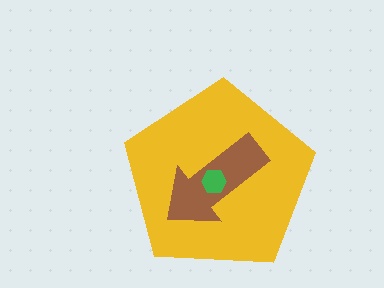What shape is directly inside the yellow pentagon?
The brown arrow.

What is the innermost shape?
The green hexagon.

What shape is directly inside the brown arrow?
The green hexagon.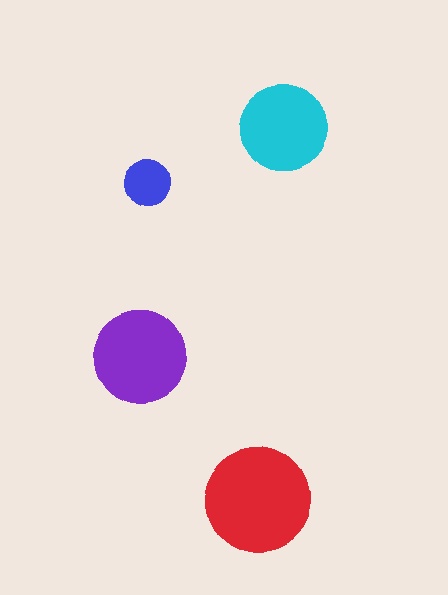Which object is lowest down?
The red circle is bottommost.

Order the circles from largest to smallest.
the red one, the purple one, the cyan one, the blue one.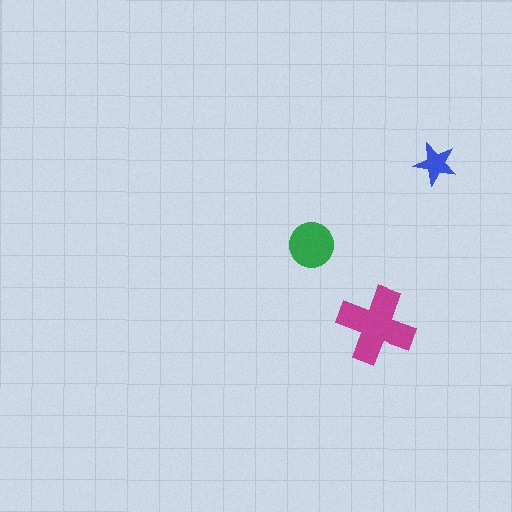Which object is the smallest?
The blue star.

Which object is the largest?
The magenta cross.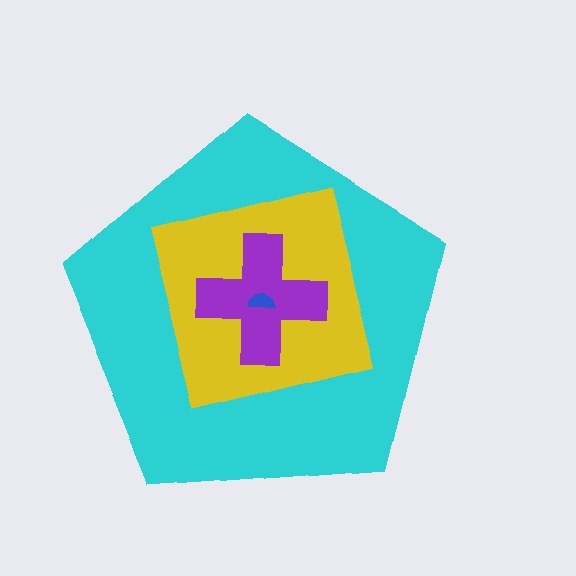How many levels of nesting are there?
4.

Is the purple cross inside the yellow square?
Yes.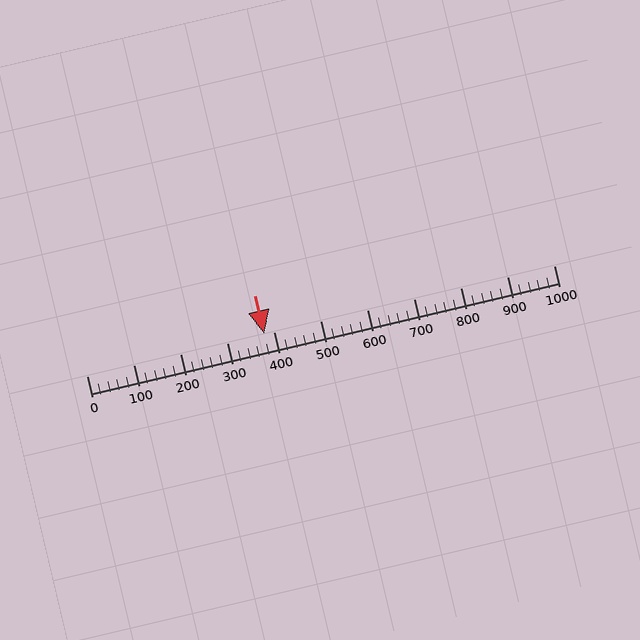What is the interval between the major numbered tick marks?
The major tick marks are spaced 100 units apart.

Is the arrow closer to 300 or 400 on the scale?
The arrow is closer to 400.